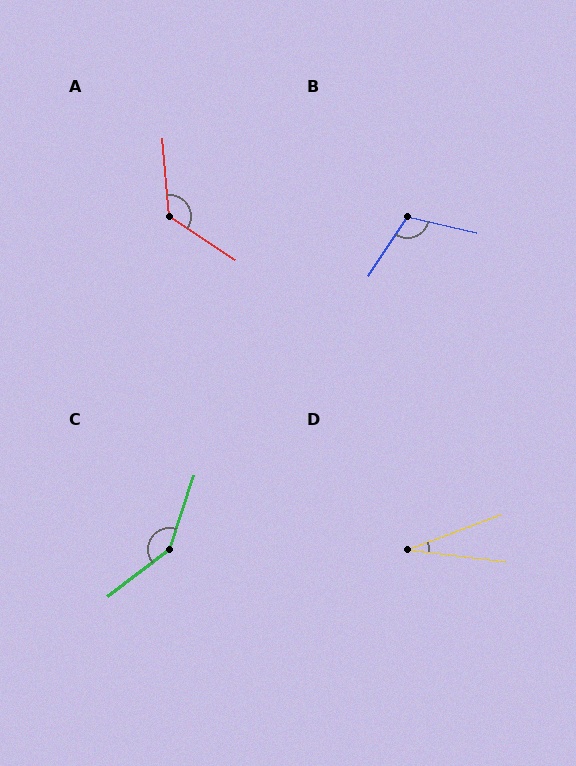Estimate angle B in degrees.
Approximately 110 degrees.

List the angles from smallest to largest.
D (28°), B (110°), A (128°), C (146°).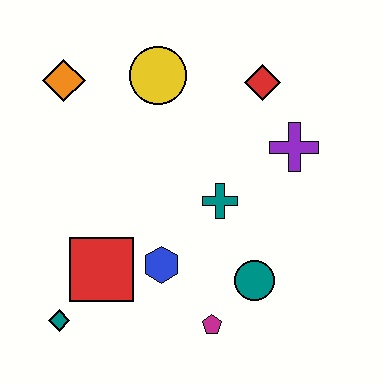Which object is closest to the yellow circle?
The orange diamond is closest to the yellow circle.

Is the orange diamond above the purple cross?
Yes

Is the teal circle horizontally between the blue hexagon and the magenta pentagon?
No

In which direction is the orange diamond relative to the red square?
The orange diamond is above the red square.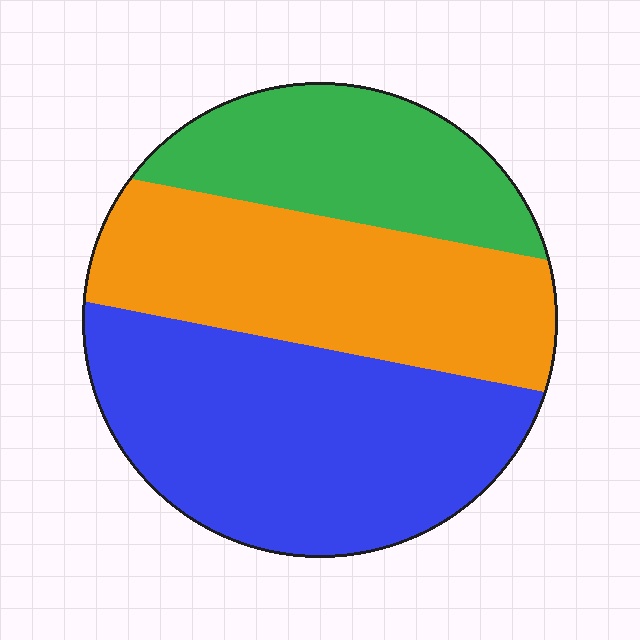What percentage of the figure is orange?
Orange takes up about one third (1/3) of the figure.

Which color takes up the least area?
Green, at roughly 25%.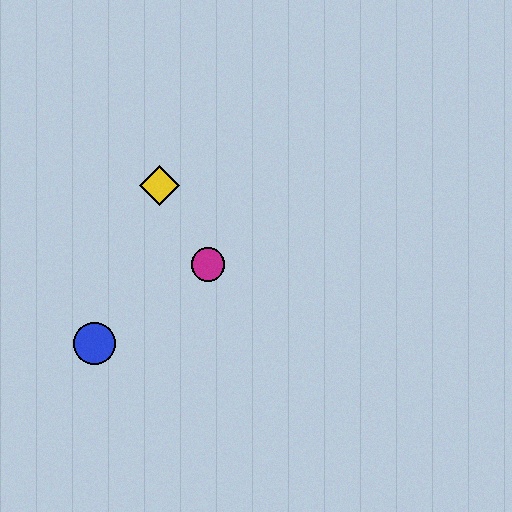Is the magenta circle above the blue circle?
Yes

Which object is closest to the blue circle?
The magenta circle is closest to the blue circle.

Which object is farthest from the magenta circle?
The blue circle is farthest from the magenta circle.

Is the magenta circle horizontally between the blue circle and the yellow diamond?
No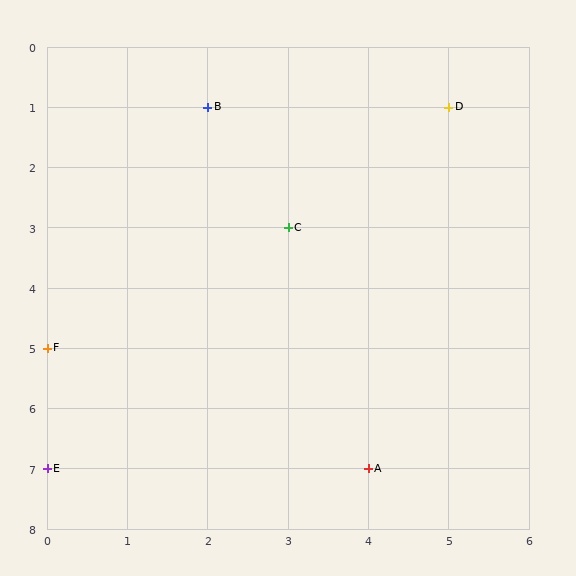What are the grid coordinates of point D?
Point D is at grid coordinates (5, 1).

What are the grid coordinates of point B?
Point B is at grid coordinates (2, 1).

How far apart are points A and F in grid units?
Points A and F are 4 columns and 2 rows apart (about 4.5 grid units diagonally).